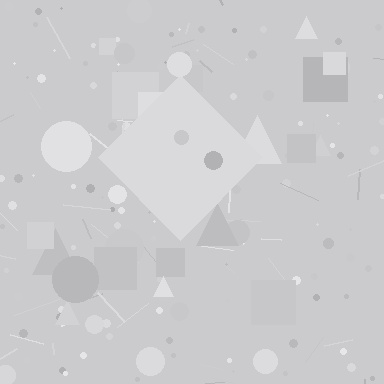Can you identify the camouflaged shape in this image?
The camouflaged shape is a diamond.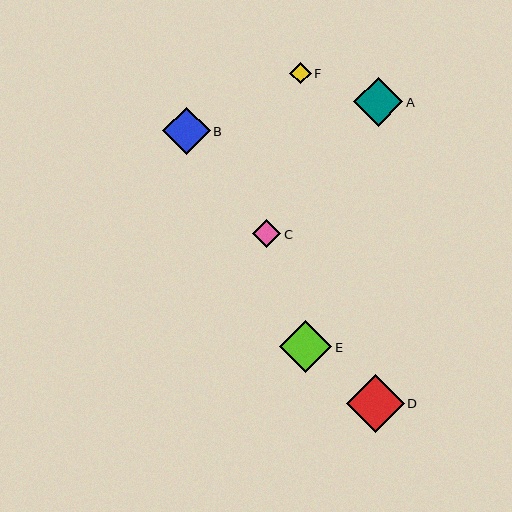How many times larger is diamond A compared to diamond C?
Diamond A is approximately 1.8 times the size of diamond C.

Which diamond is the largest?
Diamond D is the largest with a size of approximately 58 pixels.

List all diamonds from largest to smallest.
From largest to smallest: D, E, A, B, C, F.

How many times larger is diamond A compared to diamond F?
Diamond A is approximately 2.3 times the size of diamond F.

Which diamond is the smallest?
Diamond F is the smallest with a size of approximately 22 pixels.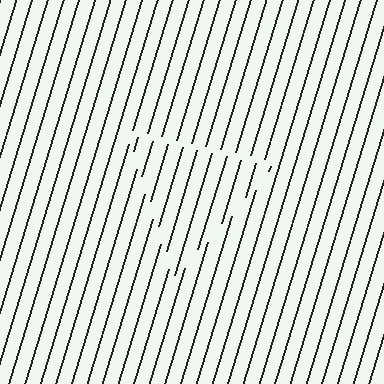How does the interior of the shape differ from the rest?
The interior of the shape contains the same grating, shifted by half a period — the contour is defined by the phase discontinuity where line-ends from the inner and outer gratings abut.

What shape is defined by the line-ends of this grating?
An illusory triangle. The interior of the shape contains the same grating, shifted by half a period — the contour is defined by the phase discontinuity where line-ends from the inner and outer gratings abut.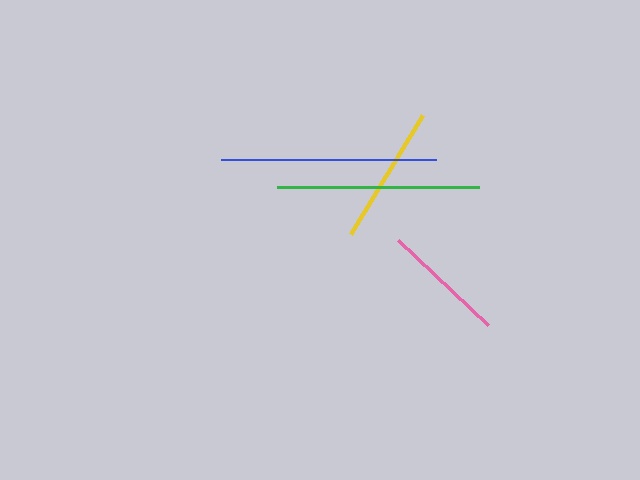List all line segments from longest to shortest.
From longest to shortest: blue, green, yellow, pink.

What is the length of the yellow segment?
The yellow segment is approximately 139 pixels long.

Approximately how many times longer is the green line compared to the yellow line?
The green line is approximately 1.5 times the length of the yellow line.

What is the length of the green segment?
The green segment is approximately 202 pixels long.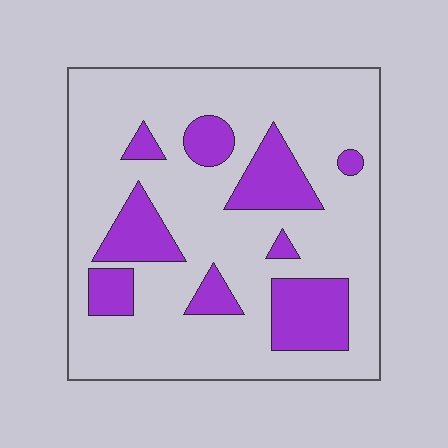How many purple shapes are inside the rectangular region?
9.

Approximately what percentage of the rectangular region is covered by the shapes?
Approximately 25%.